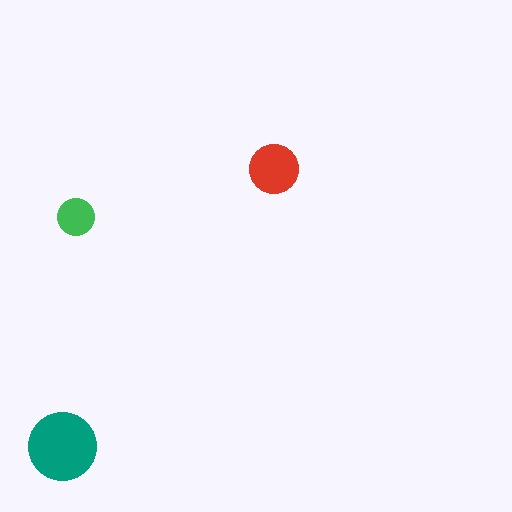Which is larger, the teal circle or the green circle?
The teal one.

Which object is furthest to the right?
The red circle is rightmost.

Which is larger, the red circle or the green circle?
The red one.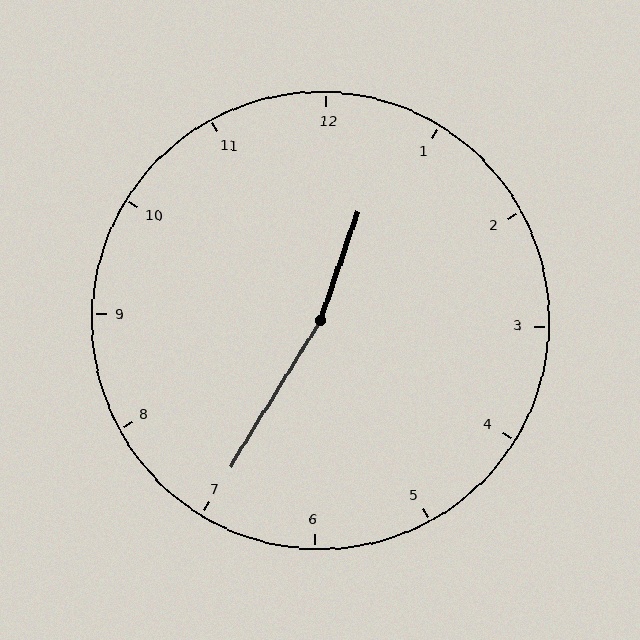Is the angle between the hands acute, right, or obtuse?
It is obtuse.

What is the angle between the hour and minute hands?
Approximately 168 degrees.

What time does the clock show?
12:35.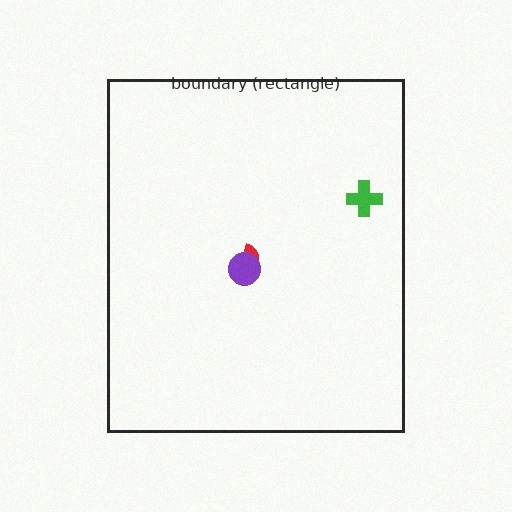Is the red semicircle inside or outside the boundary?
Inside.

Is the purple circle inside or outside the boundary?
Inside.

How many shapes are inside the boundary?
3 inside, 0 outside.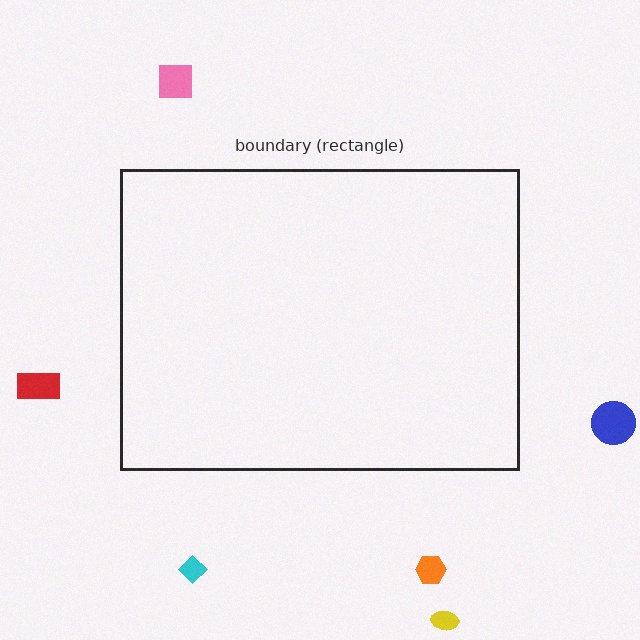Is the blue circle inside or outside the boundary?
Outside.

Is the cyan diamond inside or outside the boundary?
Outside.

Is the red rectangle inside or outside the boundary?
Outside.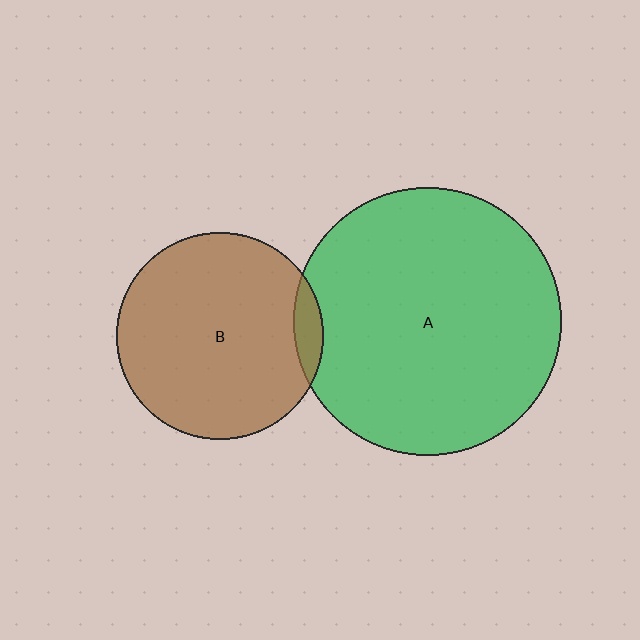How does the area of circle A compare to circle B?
Approximately 1.7 times.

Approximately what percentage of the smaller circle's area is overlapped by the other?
Approximately 5%.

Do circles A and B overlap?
Yes.